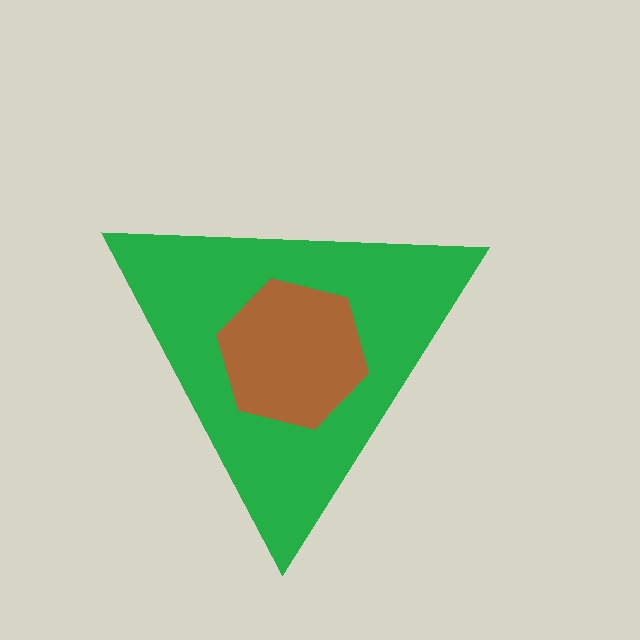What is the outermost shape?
The green triangle.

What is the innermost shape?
The brown hexagon.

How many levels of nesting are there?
2.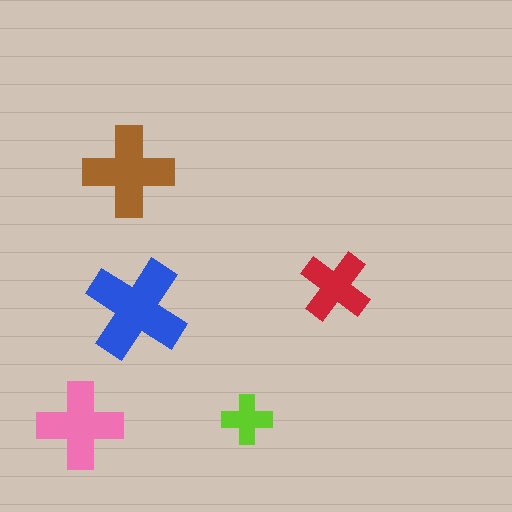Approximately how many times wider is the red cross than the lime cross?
About 1.5 times wider.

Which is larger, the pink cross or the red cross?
The pink one.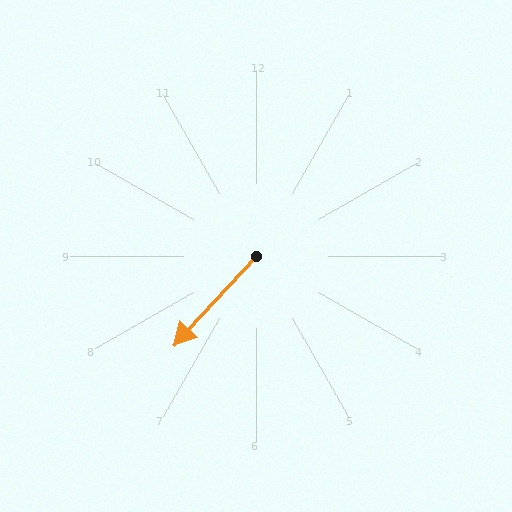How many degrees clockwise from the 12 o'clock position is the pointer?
Approximately 223 degrees.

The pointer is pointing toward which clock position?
Roughly 7 o'clock.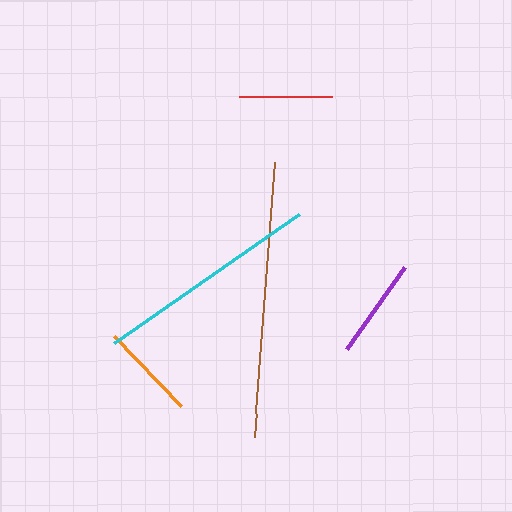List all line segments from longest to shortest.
From longest to shortest: brown, cyan, purple, orange, red.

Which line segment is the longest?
The brown line is the longest at approximately 276 pixels.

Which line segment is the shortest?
The red line is the shortest at approximately 93 pixels.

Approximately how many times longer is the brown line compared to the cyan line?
The brown line is approximately 1.2 times the length of the cyan line.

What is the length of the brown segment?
The brown segment is approximately 276 pixels long.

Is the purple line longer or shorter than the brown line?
The brown line is longer than the purple line.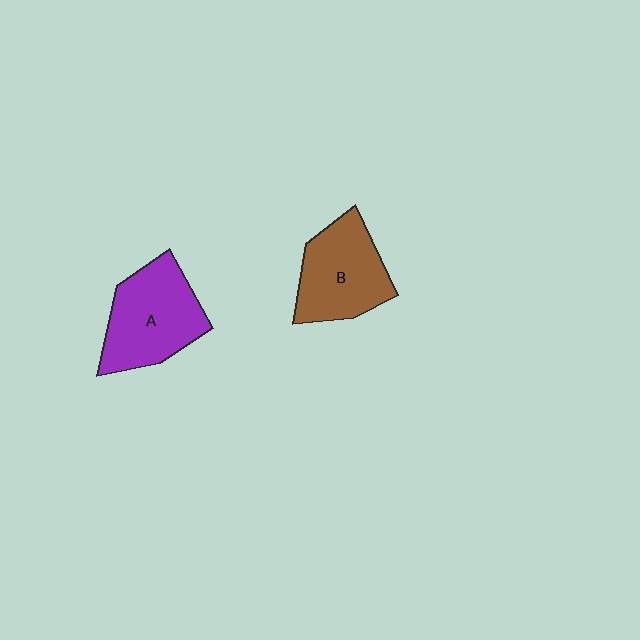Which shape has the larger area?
Shape A (purple).